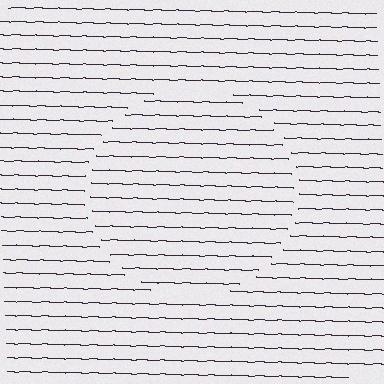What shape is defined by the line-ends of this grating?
An illusory circle. The interior of the shape contains the same grating, shifted by half a period — the contour is defined by the phase discontinuity where line-ends from the inner and outer gratings abut.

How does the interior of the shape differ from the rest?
The interior of the shape contains the same grating, shifted by half a period — the contour is defined by the phase discontinuity where line-ends from the inner and outer gratings abut.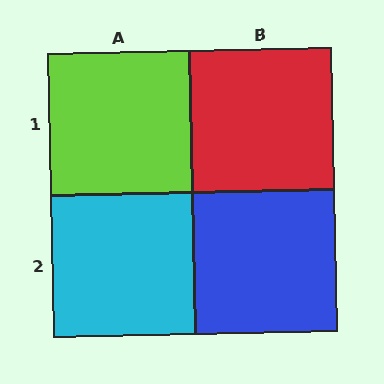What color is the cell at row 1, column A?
Lime.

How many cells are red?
1 cell is red.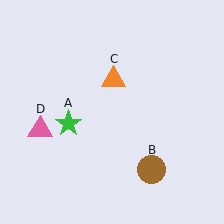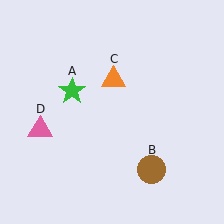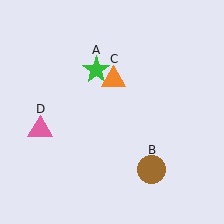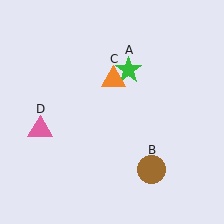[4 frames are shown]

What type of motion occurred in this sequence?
The green star (object A) rotated clockwise around the center of the scene.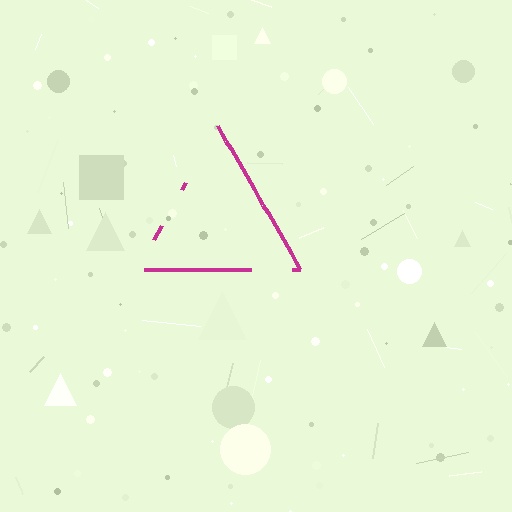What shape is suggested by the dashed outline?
The dashed outline suggests a triangle.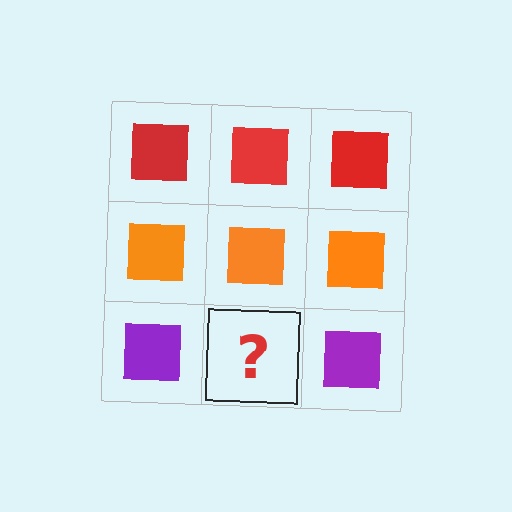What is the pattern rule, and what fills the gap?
The rule is that each row has a consistent color. The gap should be filled with a purple square.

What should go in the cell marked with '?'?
The missing cell should contain a purple square.